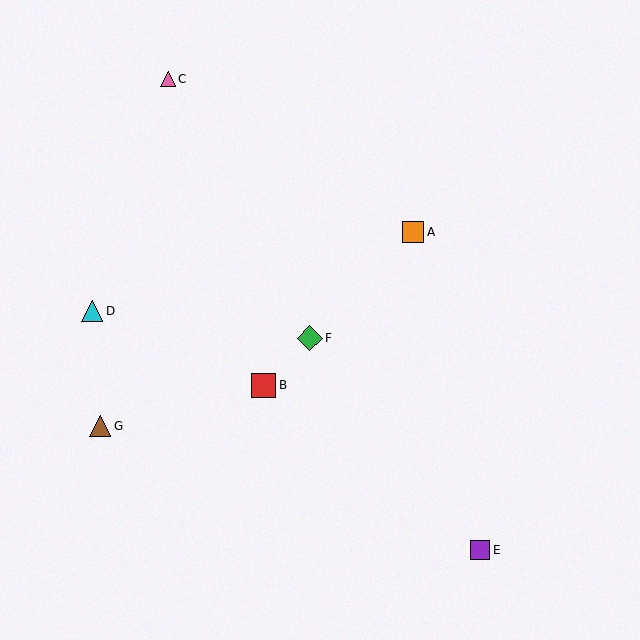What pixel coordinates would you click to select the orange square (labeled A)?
Click at (413, 232) to select the orange square A.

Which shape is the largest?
The green diamond (labeled F) is the largest.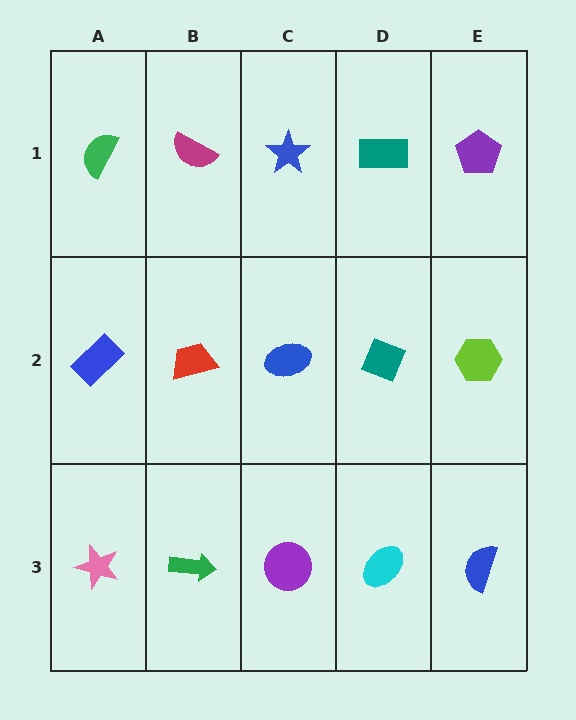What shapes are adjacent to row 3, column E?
A lime hexagon (row 2, column E), a cyan ellipse (row 3, column D).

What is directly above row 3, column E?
A lime hexagon.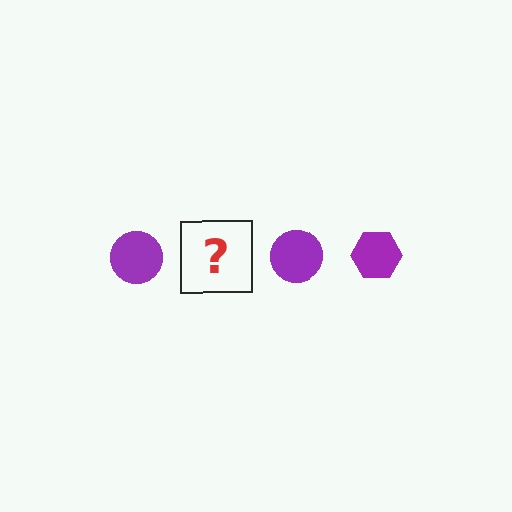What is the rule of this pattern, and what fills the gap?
The rule is that the pattern cycles through circle, hexagon shapes in purple. The gap should be filled with a purple hexagon.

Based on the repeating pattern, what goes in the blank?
The blank should be a purple hexagon.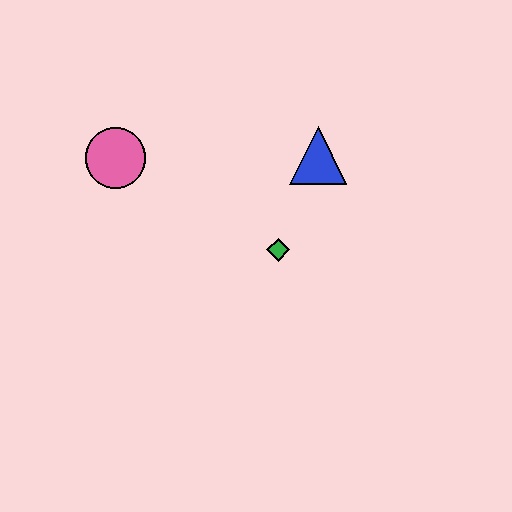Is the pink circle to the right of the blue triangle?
No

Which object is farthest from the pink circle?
The blue triangle is farthest from the pink circle.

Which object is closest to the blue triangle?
The green diamond is closest to the blue triangle.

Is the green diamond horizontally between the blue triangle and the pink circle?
Yes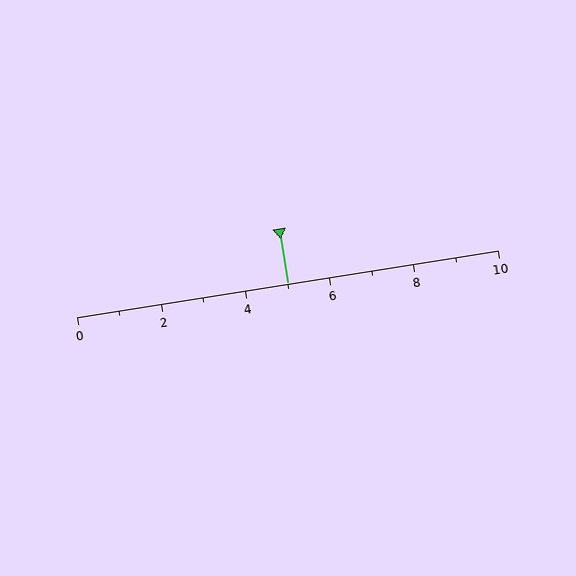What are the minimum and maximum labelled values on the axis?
The axis runs from 0 to 10.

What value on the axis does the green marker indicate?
The marker indicates approximately 5.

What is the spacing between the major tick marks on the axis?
The major ticks are spaced 2 apart.